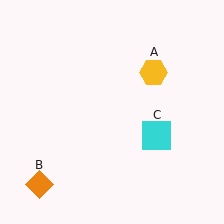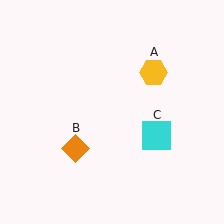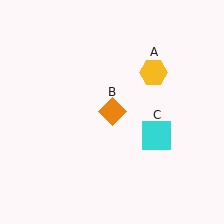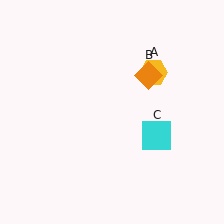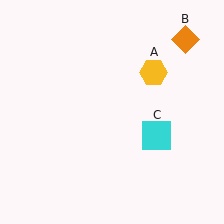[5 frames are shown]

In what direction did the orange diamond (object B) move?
The orange diamond (object B) moved up and to the right.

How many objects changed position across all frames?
1 object changed position: orange diamond (object B).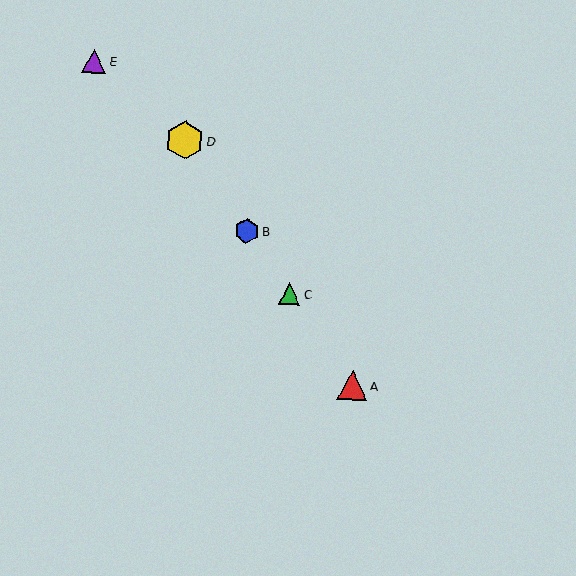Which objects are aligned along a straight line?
Objects A, B, C, D are aligned along a straight line.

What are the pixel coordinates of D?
Object D is at (185, 140).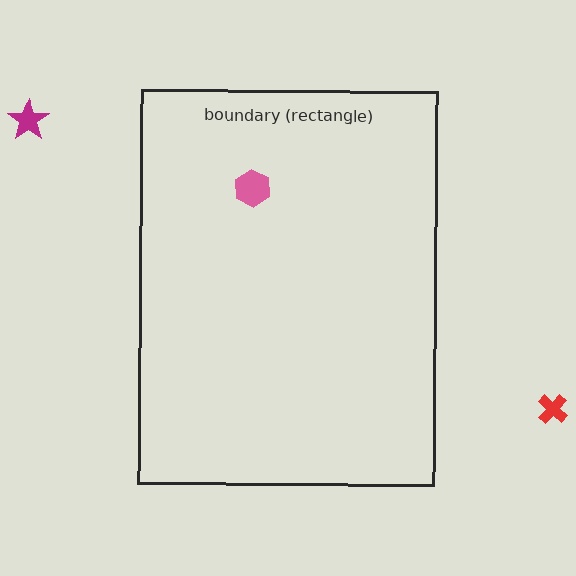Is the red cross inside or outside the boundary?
Outside.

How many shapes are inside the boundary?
1 inside, 2 outside.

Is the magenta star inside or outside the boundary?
Outside.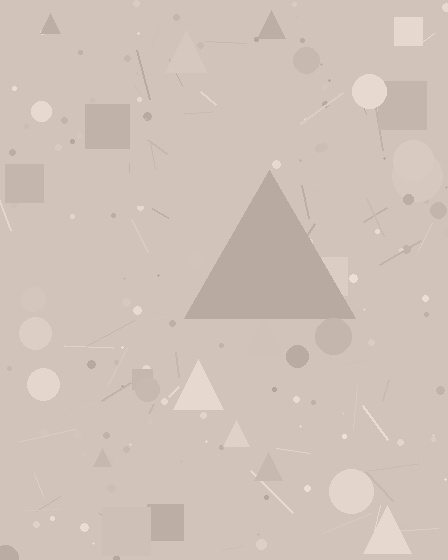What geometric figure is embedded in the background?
A triangle is embedded in the background.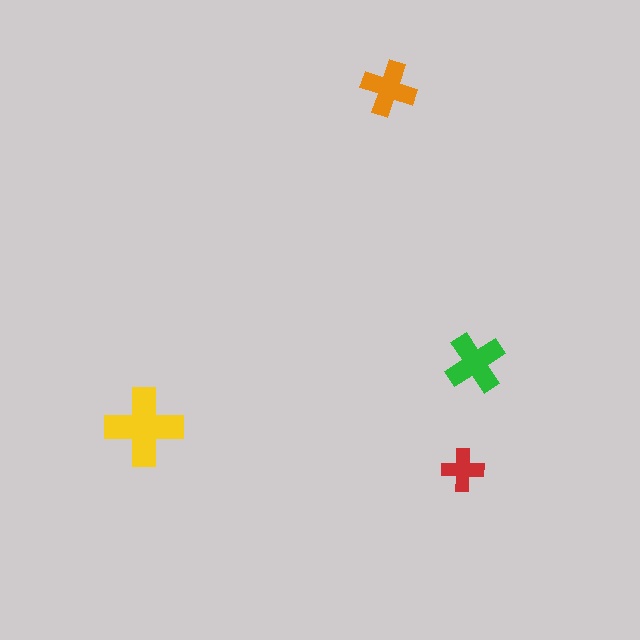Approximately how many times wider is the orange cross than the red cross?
About 1.5 times wider.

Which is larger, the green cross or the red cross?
The green one.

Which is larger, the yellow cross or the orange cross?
The yellow one.